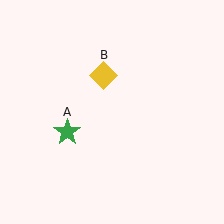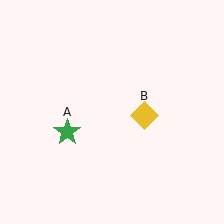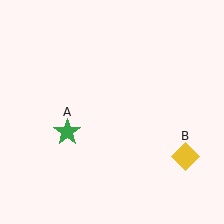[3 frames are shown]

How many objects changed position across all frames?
1 object changed position: yellow diamond (object B).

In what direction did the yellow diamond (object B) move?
The yellow diamond (object B) moved down and to the right.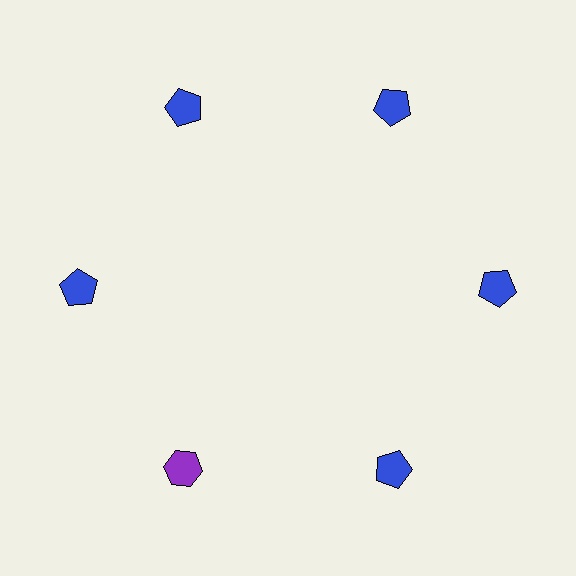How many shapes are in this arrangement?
There are 6 shapes arranged in a ring pattern.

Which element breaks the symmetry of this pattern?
The purple hexagon at roughly the 7 o'clock position breaks the symmetry. All other shapes are blue pentagons.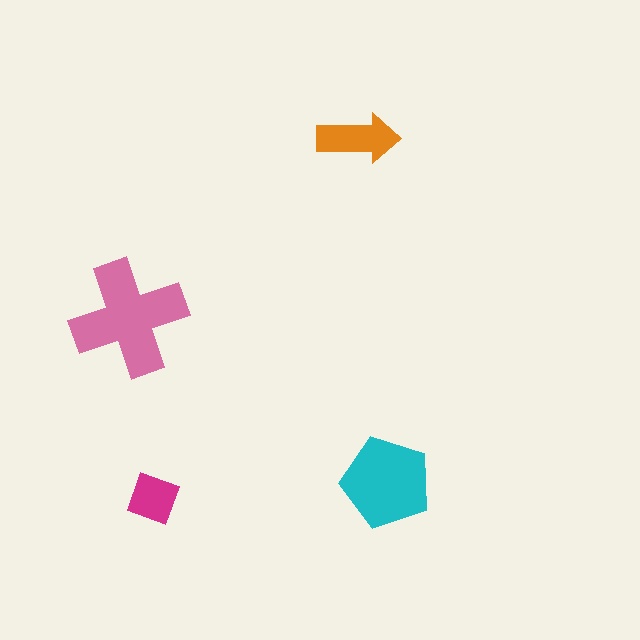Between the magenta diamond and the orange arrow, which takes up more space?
The orange arrow.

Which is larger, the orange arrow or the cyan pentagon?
The cyan pentagon.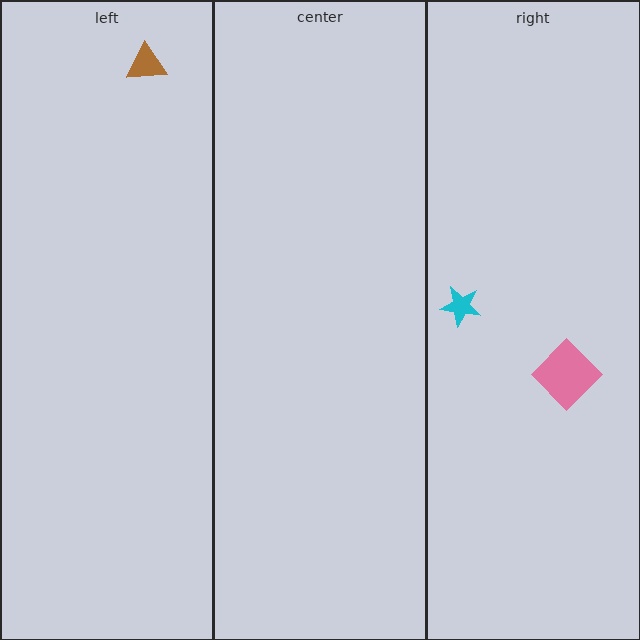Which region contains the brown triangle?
The left region.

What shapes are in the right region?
The pink diamond, the cyan star.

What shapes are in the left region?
The brown triangle.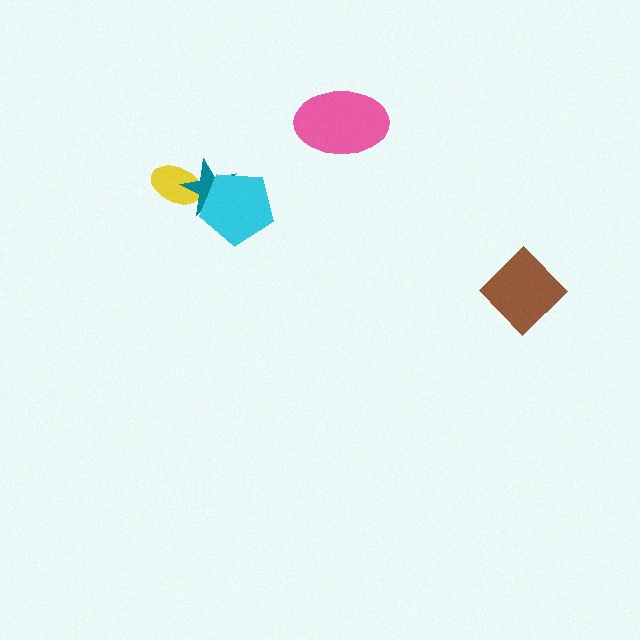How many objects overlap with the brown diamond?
0 objects overlap with the brown diamond.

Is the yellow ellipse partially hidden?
Yes, it is partially covered by another shape.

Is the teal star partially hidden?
Yes, it is partially covered by another shape.